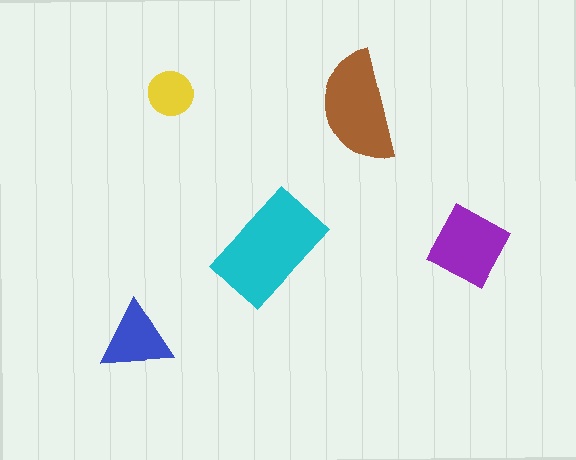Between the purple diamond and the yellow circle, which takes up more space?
The purple diamond.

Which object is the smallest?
The yellow circle.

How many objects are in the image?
There are 5 objects in the image.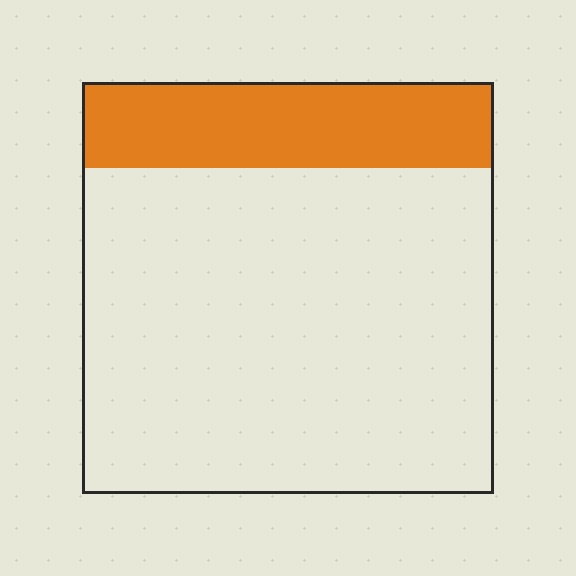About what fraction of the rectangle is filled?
About one fifth (1/5).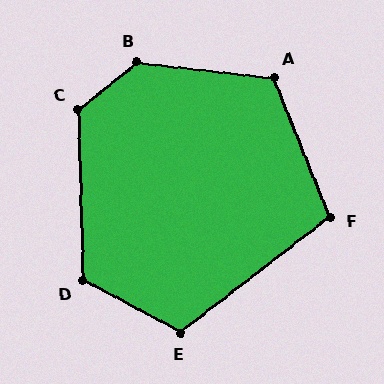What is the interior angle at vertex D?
Approximately 119 degrees (obtuse).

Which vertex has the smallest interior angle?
F, at approximately 106 degrees.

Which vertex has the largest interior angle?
B, at approximately 135 degrees.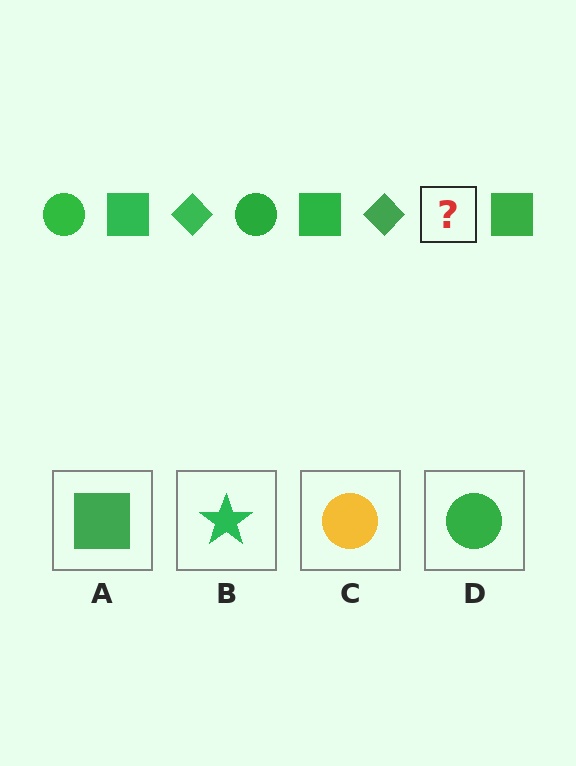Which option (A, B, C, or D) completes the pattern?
D.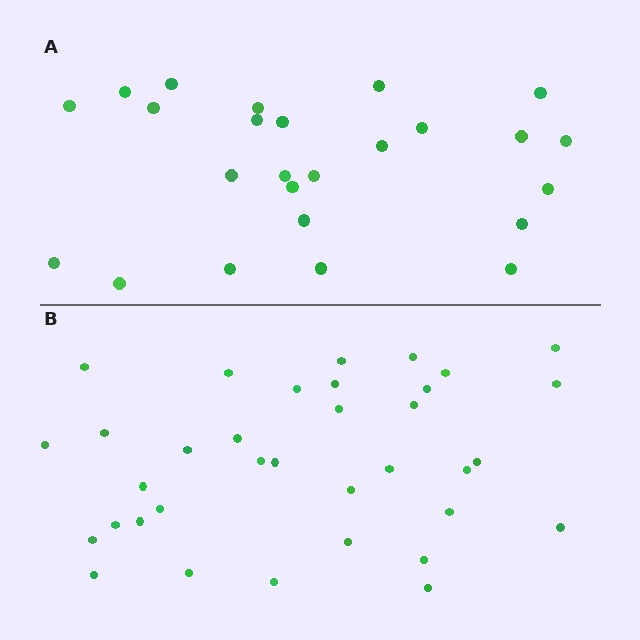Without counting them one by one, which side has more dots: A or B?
Region B (the bottom region) has more dots.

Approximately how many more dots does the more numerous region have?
Region B has roughly 10 or so more dots than region A.